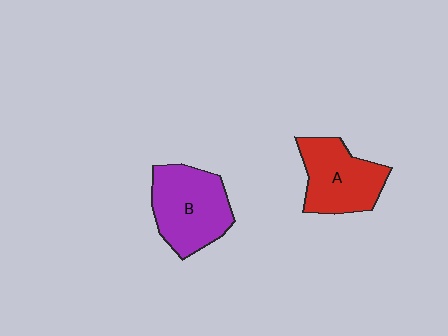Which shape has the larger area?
Shape B (purple).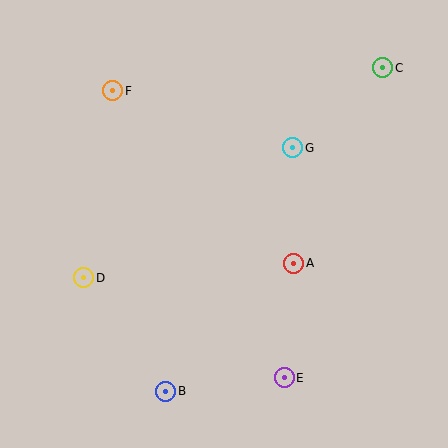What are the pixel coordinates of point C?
Point C is at (383, 68).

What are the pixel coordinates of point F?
Point F is at (113, 91).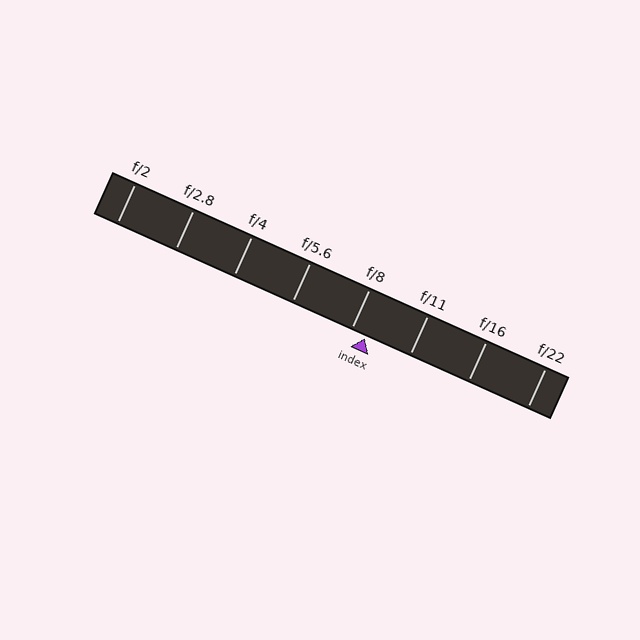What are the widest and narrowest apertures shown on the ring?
The widest aperture shown is f/2 and the narrowest is f/22.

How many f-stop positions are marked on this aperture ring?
There are 8 f-stop positions marked.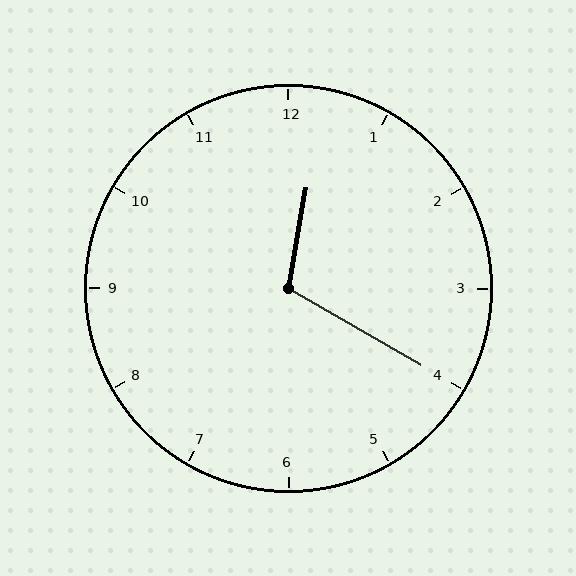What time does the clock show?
12:20.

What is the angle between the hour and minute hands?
Approximately 110 degrees.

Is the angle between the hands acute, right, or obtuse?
It is obtuse.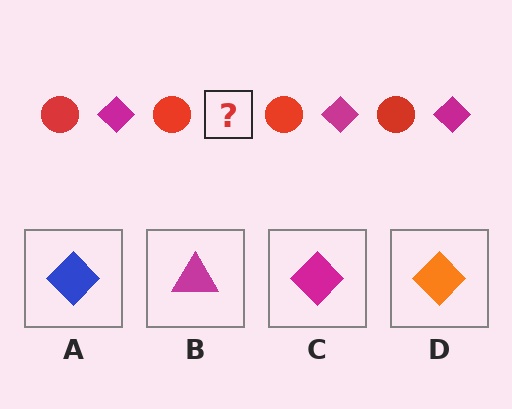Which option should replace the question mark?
Option C.